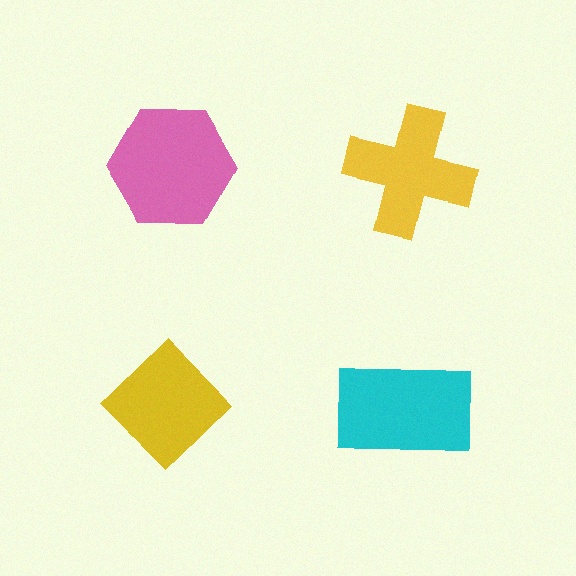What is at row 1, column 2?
A yellow cross.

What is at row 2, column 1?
A yellow diamond.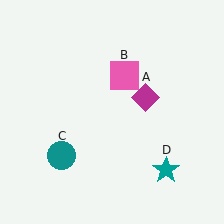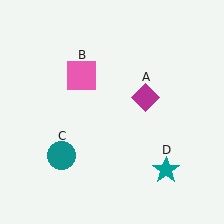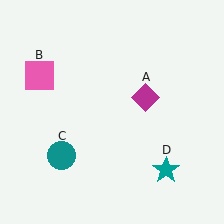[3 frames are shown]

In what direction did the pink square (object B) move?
The pink square (object B) moved left.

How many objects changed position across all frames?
1 object changed position: pink square (object B).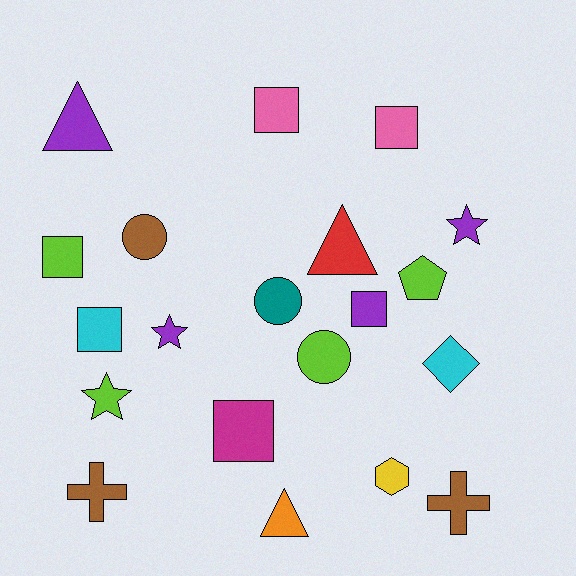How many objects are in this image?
There are 20 objects.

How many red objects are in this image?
There is 1 red object.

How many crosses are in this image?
There are 2 crosses.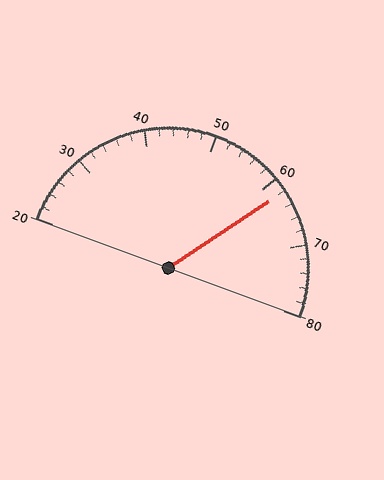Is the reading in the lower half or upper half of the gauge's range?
The reading is in the upper half of the range (20 to 80).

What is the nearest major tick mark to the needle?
The nearest major tick mark is 60.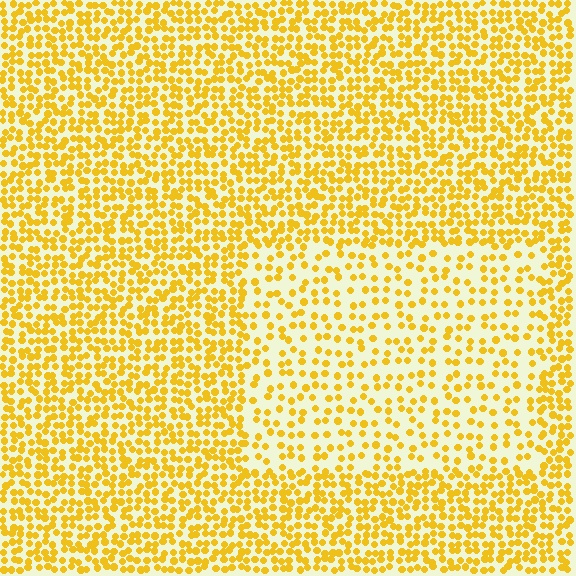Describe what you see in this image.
The image contains small yellow elements arranged at two different densities. A rectangle-shaped region is visible where the elements are less densely packed than the surrounding area.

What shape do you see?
I see a rectangle.